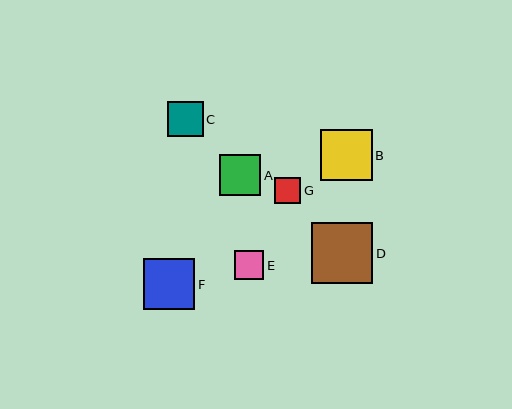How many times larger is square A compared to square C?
Square A is approximately 1.2 times the size of square C.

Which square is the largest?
Square D is the largest with a size of approximately 61 pixels.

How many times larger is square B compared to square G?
Square B is approximately 2.0 times the size of square G.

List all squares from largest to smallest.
From largest to smallest: D, B, F, A, C, E, G.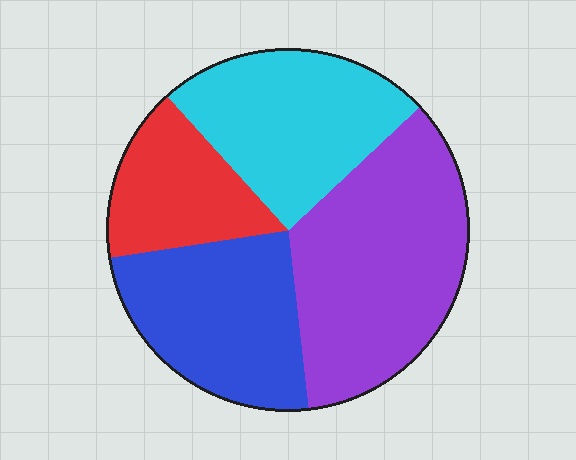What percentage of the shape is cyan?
Cyan takes up about one quarter (1/4) of the shape.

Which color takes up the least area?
Red, at roughly 15%.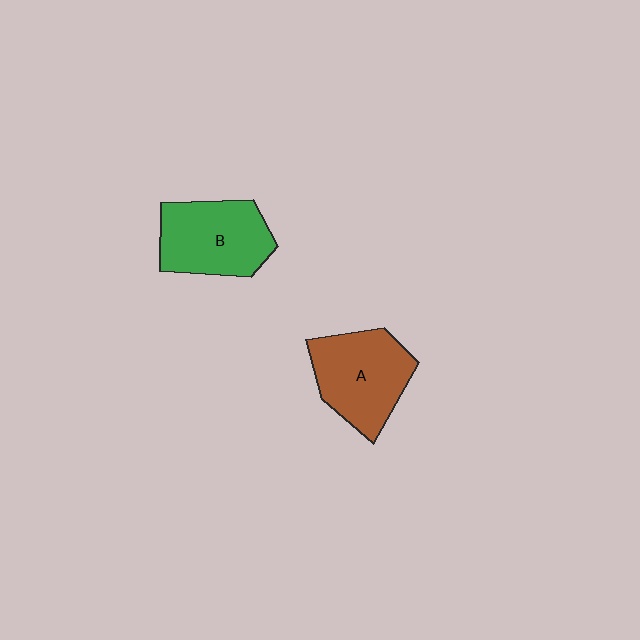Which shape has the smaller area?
Shape B (green).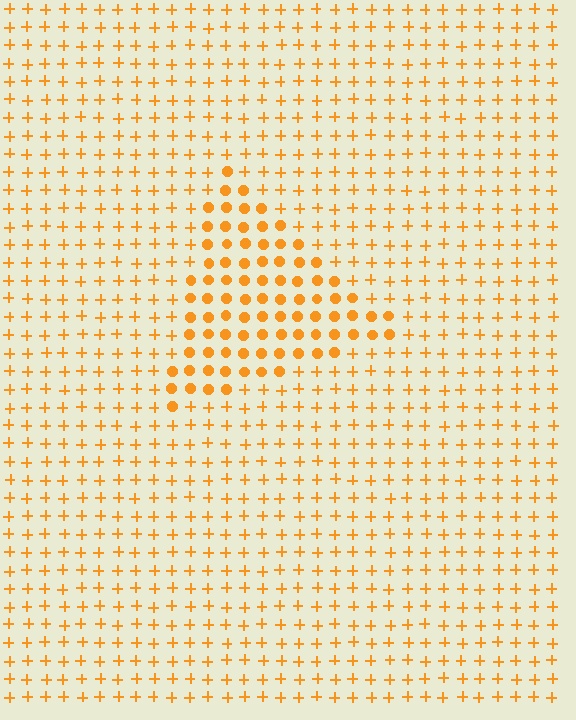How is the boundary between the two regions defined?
The boundary is defined by a change in element shape: circles inside vs. plus signs outside. All elements share the same color and spacing.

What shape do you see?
I see a triangle.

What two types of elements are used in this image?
The image uses circles inside the triangle region and plus signs outside it.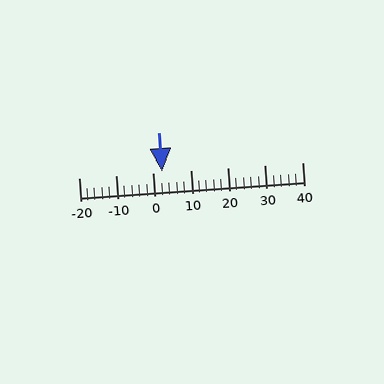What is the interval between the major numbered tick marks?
The major tick marks are spaced 10 units apart.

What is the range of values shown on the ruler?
The ruler shows values from -20 to 40.